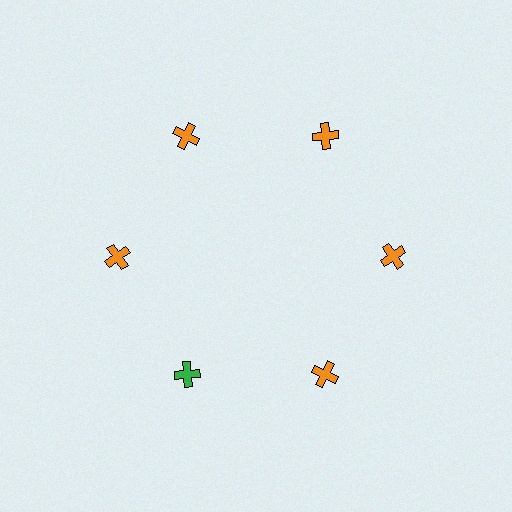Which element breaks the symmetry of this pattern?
The green cross at roughly the 7 o'clock position breaks the symmetry. All other shapes are orange crosses.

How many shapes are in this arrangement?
There are 6 shapes arranged in a ring pattern.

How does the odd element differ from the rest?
It has a different color: green instead of orange.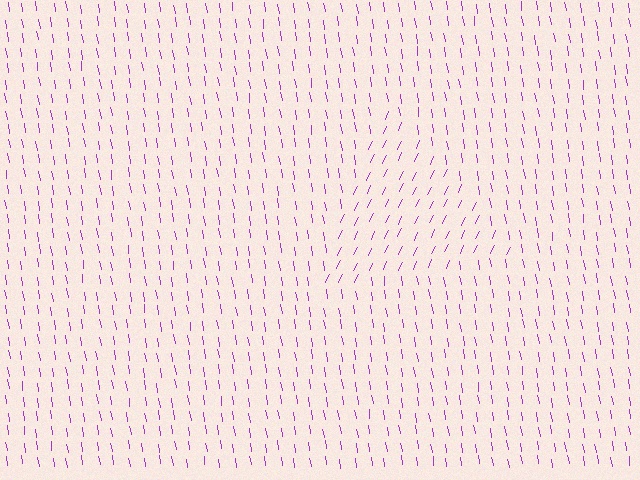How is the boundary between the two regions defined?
The boundary is defined purely by a change in line orientation (approximately 33 degrees difference). All lines are the same color and thickness.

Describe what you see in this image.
The image is filled with small purple line segments. A triangle region in the image has lines oriented differently from the surrounding lines, creating a visible texture boundary.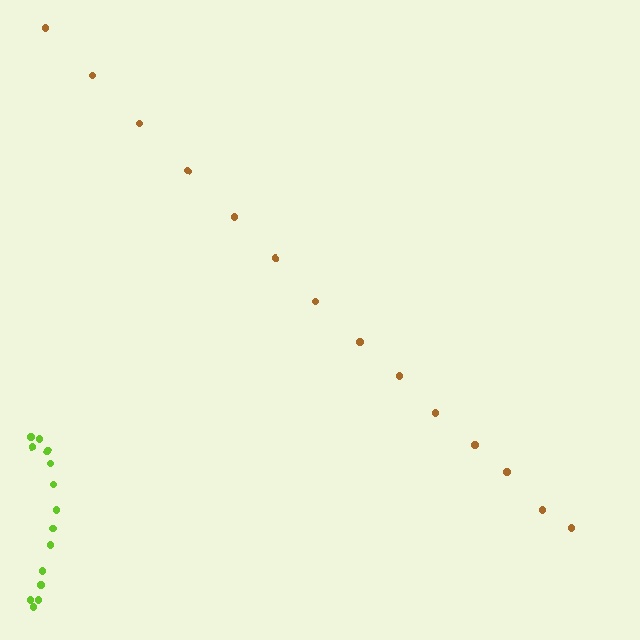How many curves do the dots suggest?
There are 2 distinct paths.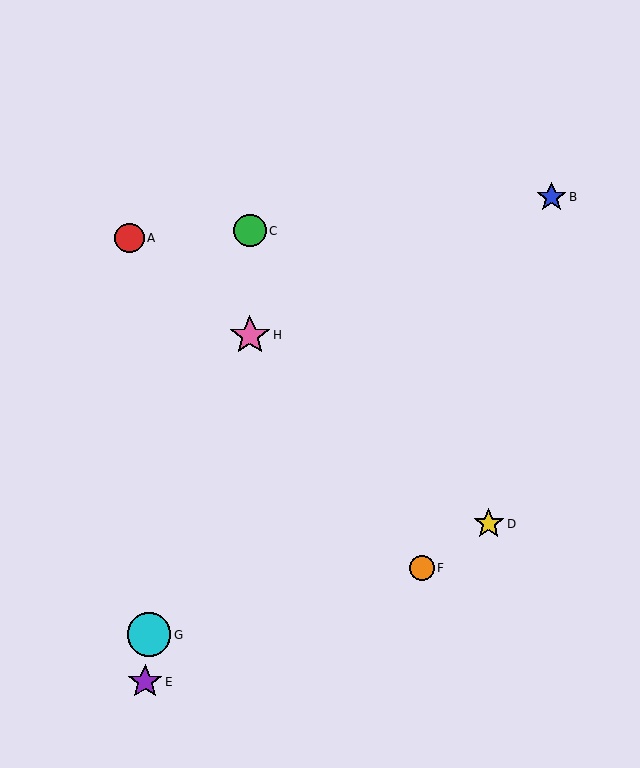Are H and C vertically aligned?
Yes, both are at x≈250.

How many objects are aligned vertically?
2 objects (C, H) are aligned vertically.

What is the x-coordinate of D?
Object D is at x≈489.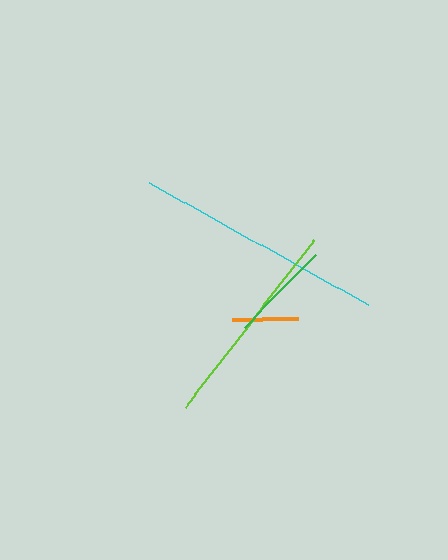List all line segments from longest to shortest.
From longest to shortest: cyan, lime, green, orange.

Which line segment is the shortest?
The orange line is the shortest at approximately 66 pixels.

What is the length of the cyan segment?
The cyan segment is approximately 251 pixels long.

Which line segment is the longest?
The cyan line is the longest at approximately 251 pixels.